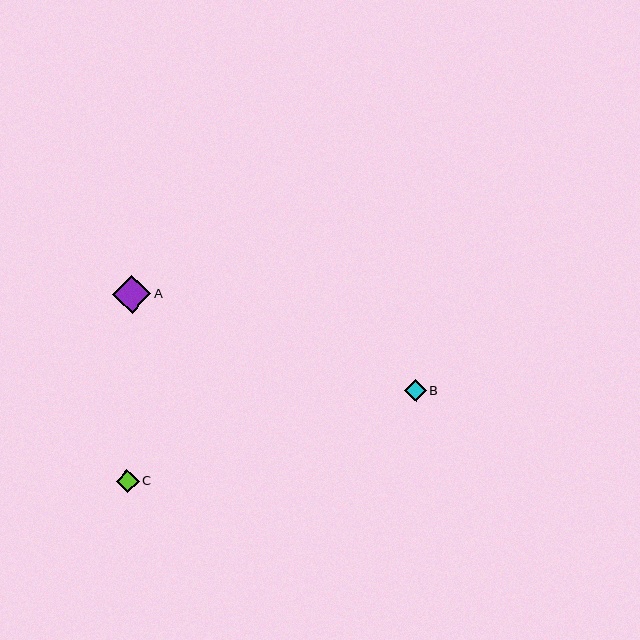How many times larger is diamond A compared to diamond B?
Diamond A is approximately 1.7 times the size of diamond B.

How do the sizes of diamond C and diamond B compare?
Diamond C and diamond B are approximately the same size.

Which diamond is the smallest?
Diamond B is the smallest with a size of approximately 22 pixels.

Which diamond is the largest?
Diamond A is the largest with a size of approximately 38 pixels.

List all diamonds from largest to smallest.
From largest to smallest: A, C, B.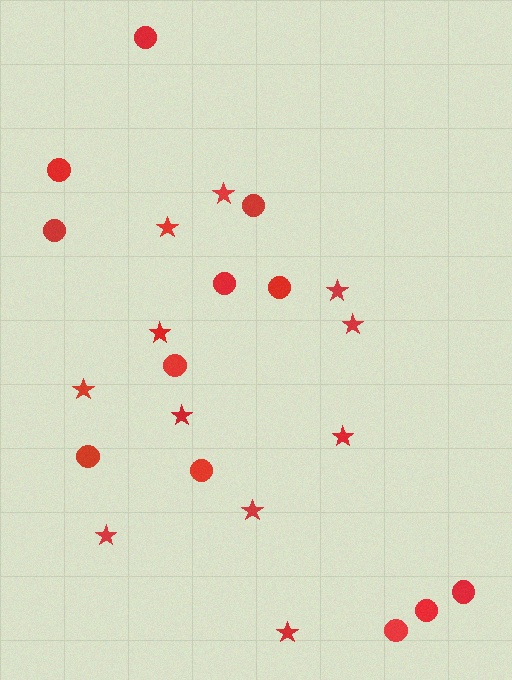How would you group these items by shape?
There are 2 groups: one group of stars (11) and one group of circles (12).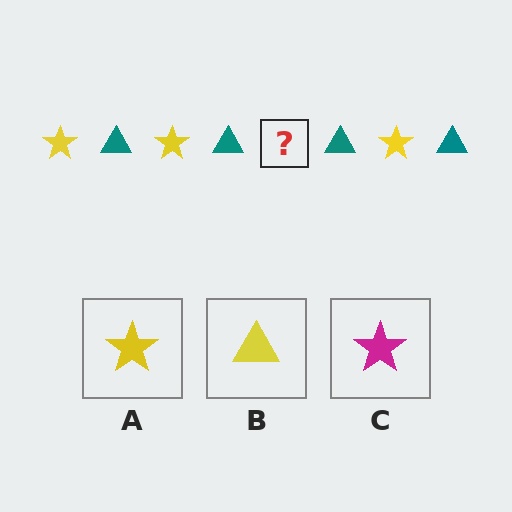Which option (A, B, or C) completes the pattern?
A.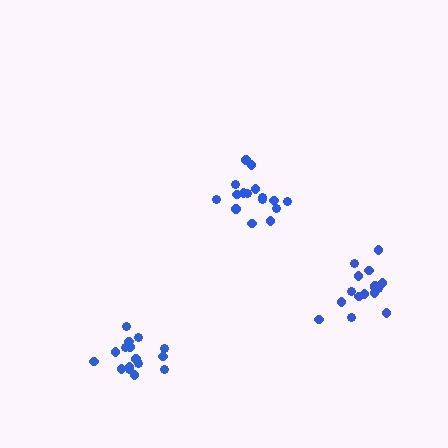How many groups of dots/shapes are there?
There are 3 groups.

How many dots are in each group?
Group 1: 16 dots, Group 2: 17 dots, Group 3: 17 dots (50 total).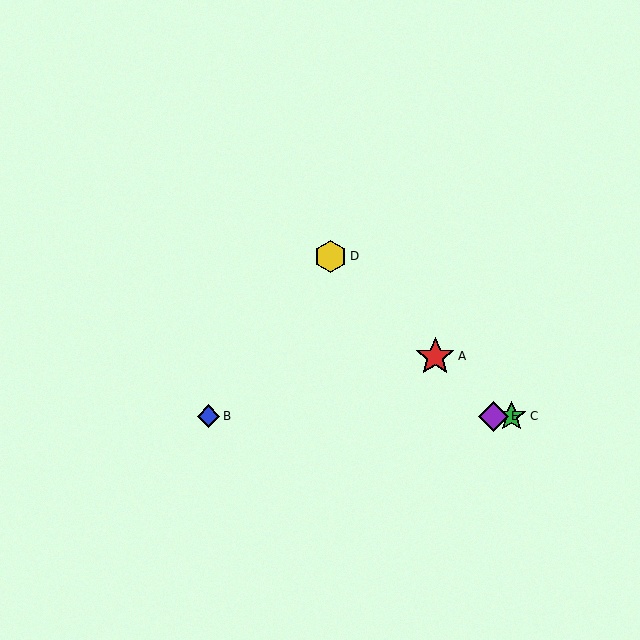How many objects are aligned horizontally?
3 objects (B, C, E) are aligned horizontally.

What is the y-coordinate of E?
Object E is at y≈416.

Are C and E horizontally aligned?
Yes, both are at y≈416.